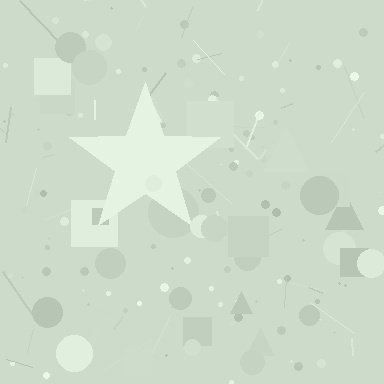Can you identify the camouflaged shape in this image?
The camouflaged shape is a star.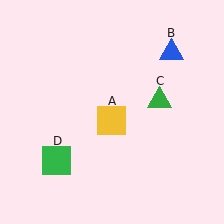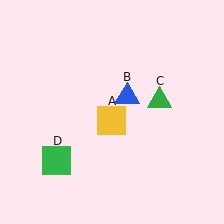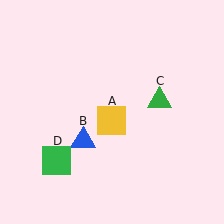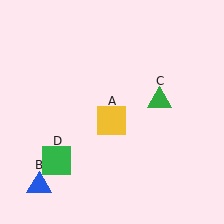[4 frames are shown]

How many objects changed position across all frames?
1 object changed position: blue triangle (object B).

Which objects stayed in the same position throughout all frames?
Yellow square (object A) and green triangle (object C) and green square (object D) remained stationary.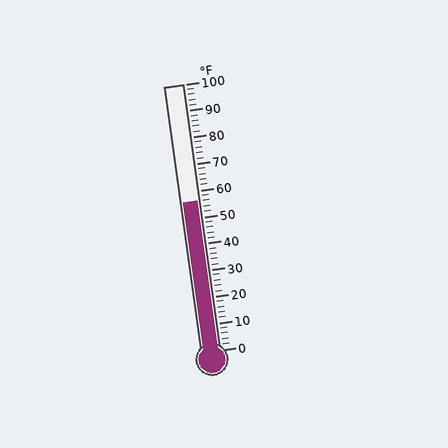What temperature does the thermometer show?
The thermometer shows approximately 56°F.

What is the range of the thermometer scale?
The thermometer scale ranges from 0°F to 100°F.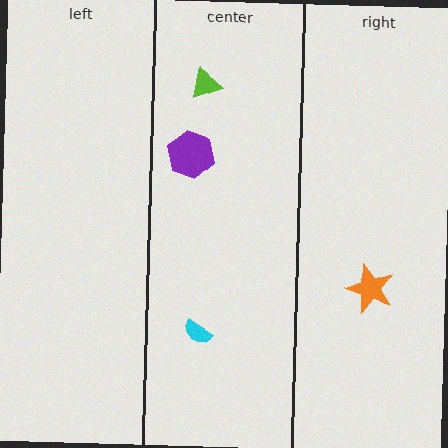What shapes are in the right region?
The orange star.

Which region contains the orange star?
The right region.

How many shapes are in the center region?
3.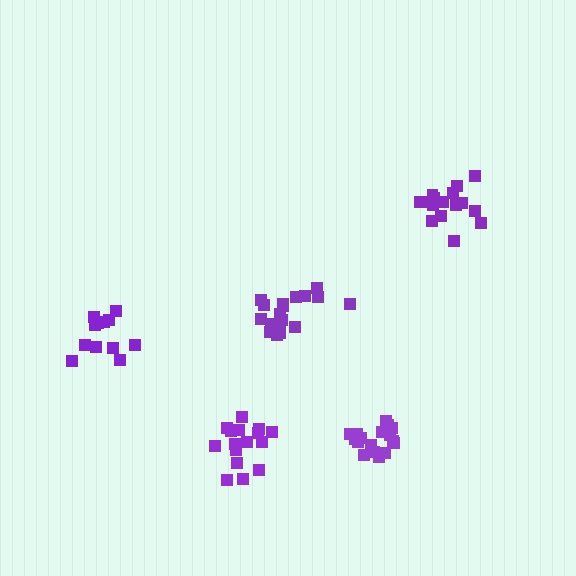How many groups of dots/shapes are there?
There are 5 groups.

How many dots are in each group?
Group 1: 18 dots, Group 2: 17 dots, Group 3: 13 dots, Group 4: 16 dots, Group 5: 16 dots (80 total).